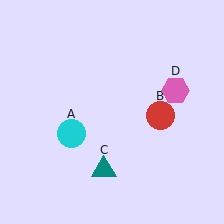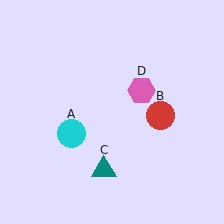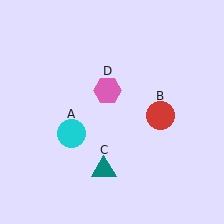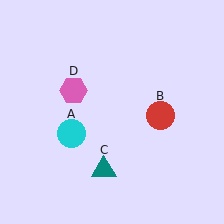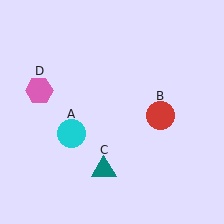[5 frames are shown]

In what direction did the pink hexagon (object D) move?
The pink hexagon (object D) moved left.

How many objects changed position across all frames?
1 object changed position: pink hexagon (object D).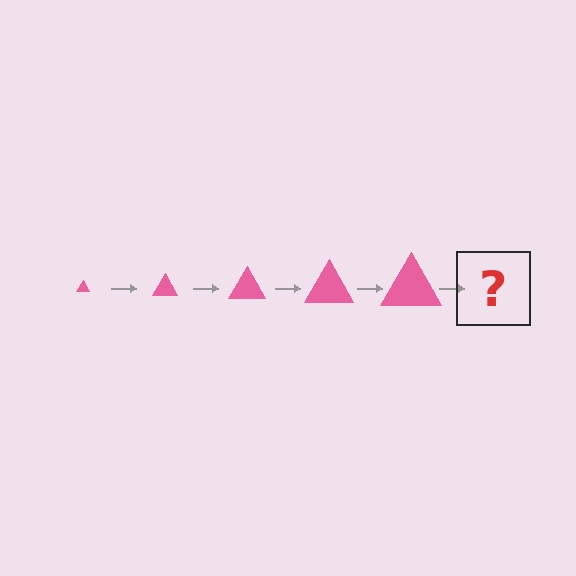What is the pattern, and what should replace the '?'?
The pattern is that the triangle gets progressively larger each step. The '?' should be a pink triangle, larger than the previous one.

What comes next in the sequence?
The next element should be a pink triangle, larger than the previous one.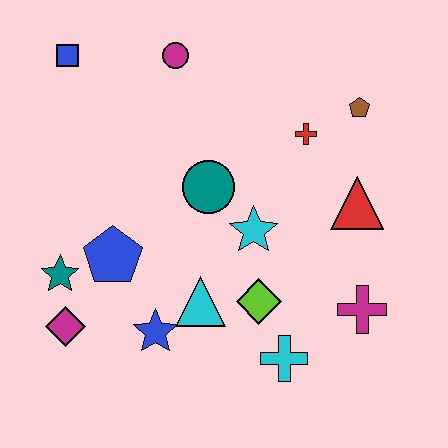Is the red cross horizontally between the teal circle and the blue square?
No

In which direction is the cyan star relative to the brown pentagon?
The cyan star is below the brown pentagon.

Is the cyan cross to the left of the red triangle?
Yes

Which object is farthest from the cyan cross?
The blue square is farthest from the cyan cross.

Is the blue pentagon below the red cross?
Yes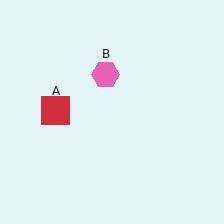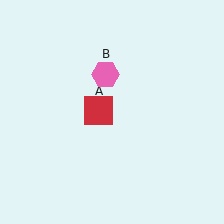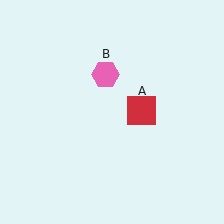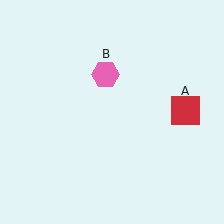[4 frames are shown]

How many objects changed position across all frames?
1 object changed position: red square (object A).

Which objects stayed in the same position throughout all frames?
Pink hexagon (object B) remained stationary.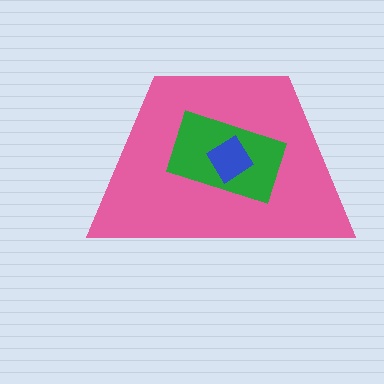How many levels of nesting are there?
3.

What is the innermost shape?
The blue diamond.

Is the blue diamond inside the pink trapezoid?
Yes.